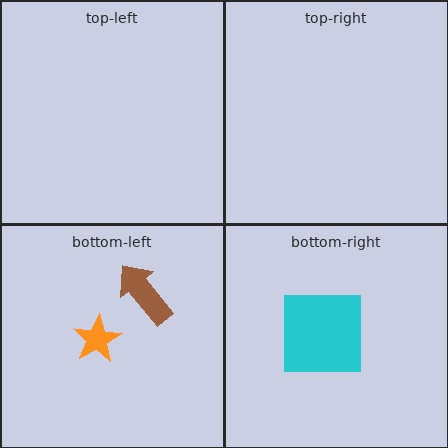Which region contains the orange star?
The bottom-left region.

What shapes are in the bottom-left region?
The brown arrow, the orange star.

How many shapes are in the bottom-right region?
1.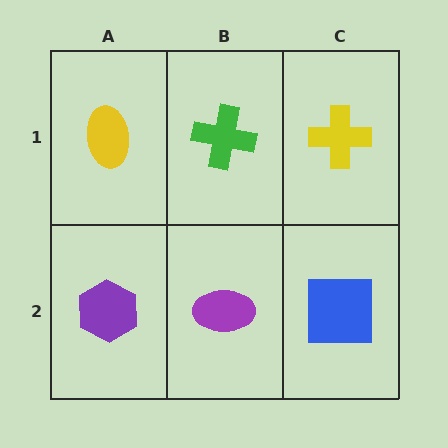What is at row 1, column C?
A yellow cross.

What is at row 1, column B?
A green cross.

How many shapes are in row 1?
3 shapes.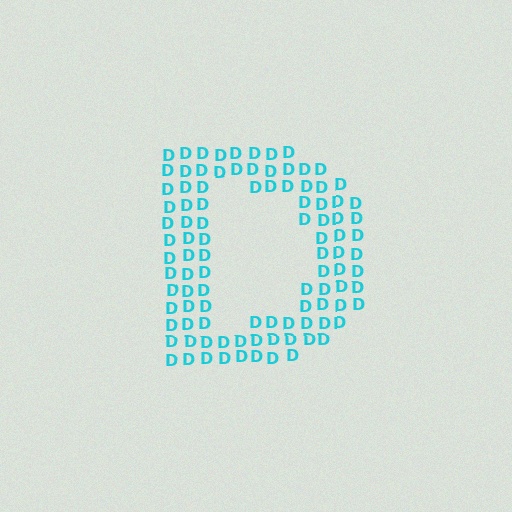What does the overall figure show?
The overall figure shows the letter D.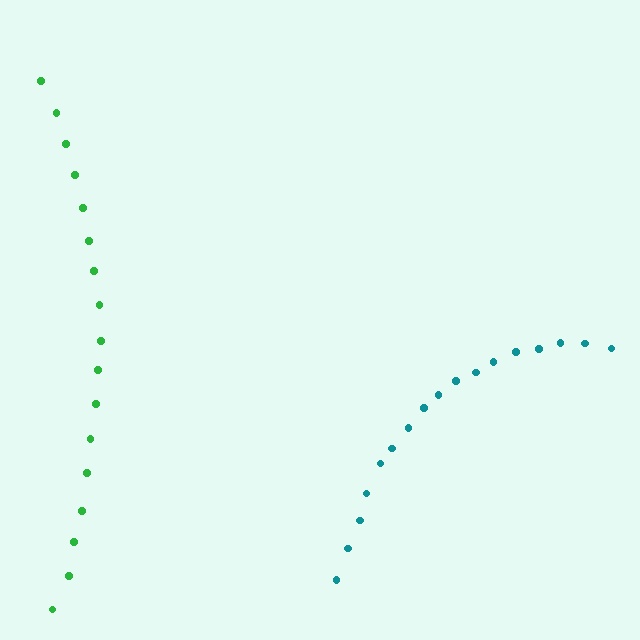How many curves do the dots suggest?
There are 2 distinct paths.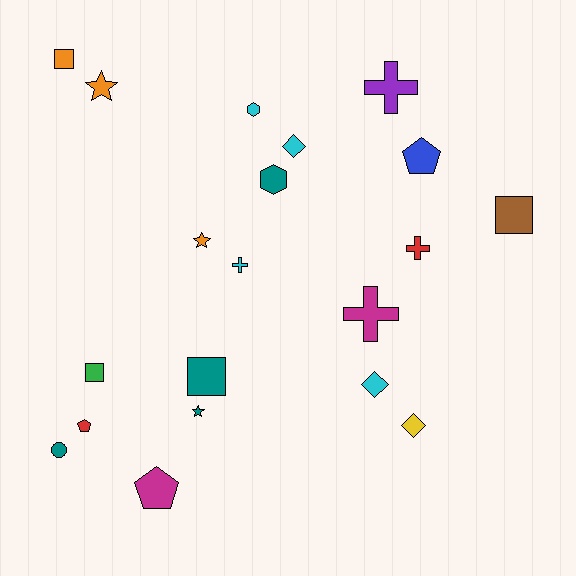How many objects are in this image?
There are 20 objects.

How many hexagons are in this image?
There are 2 hexagons.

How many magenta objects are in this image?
There are 2 magenta objects.